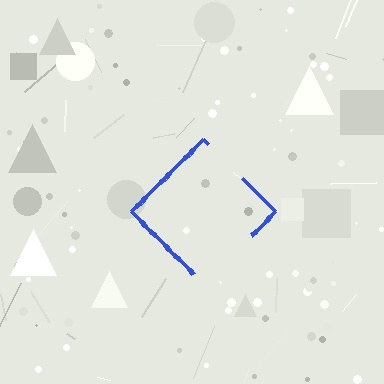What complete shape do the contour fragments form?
The contour fragments form a diamond.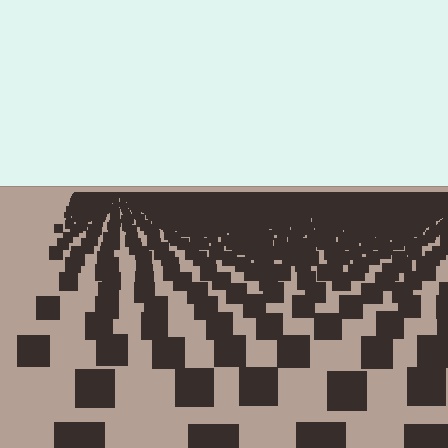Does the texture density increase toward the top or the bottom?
Density increases toward the top.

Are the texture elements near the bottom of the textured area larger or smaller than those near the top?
Larger. Near the bottom, elements are closer to the viewer and appear at a bigger on-screen size.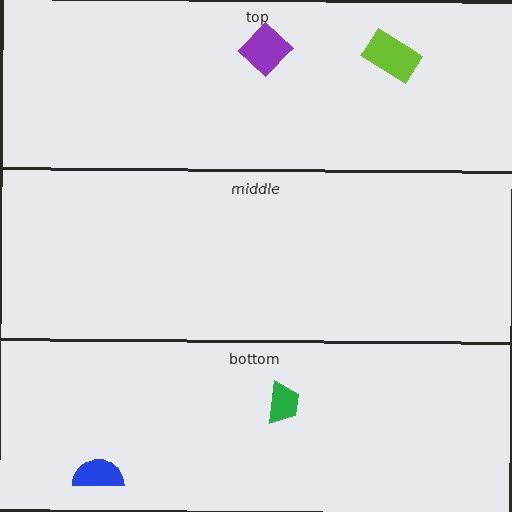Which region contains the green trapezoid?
The bottom region.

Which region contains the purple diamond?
The top region.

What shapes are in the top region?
The purple diamond, the lime rectangle.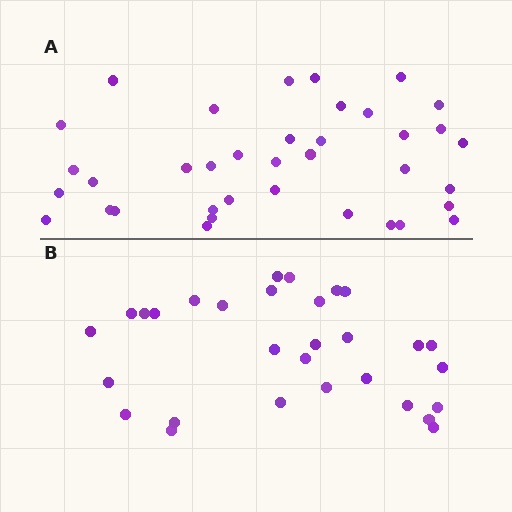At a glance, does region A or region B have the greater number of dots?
Region A (the top region) has more dots.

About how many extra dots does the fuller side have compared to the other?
Region A has roughly 8 or so more dots than region B.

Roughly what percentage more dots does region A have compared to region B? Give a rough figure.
About 25% more.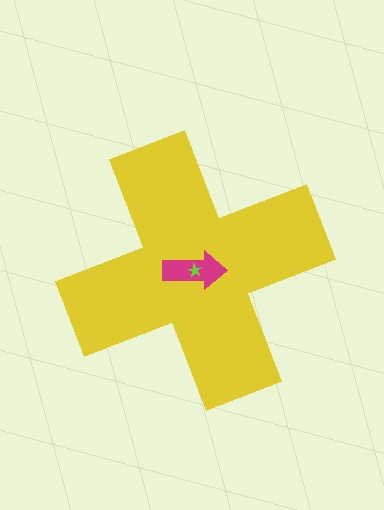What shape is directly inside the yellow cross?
The magenta arrow.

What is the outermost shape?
The yellow cross.